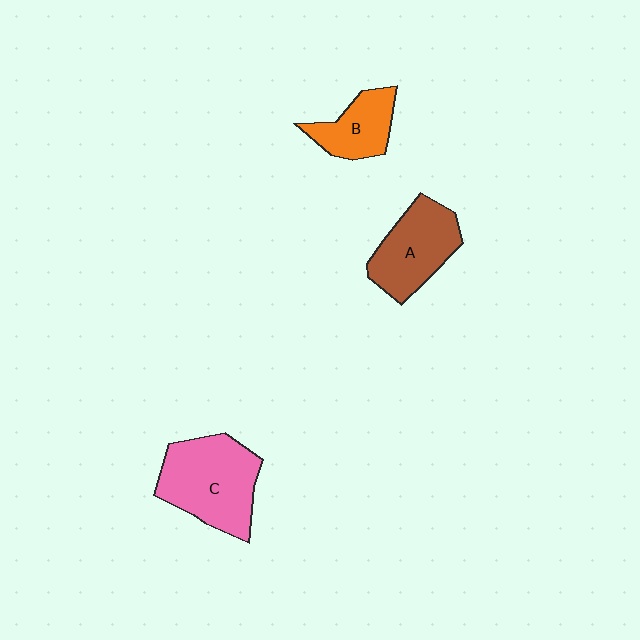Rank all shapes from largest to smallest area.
From largest to smallest: C (pink), A (brown), B (orange).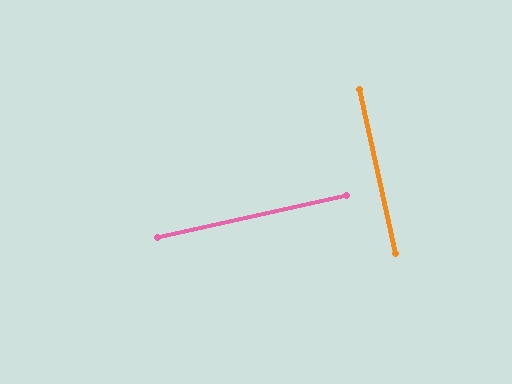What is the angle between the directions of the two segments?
Approximately 90 degrees.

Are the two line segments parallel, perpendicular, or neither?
Perpendicular — they meet at approximately 90°.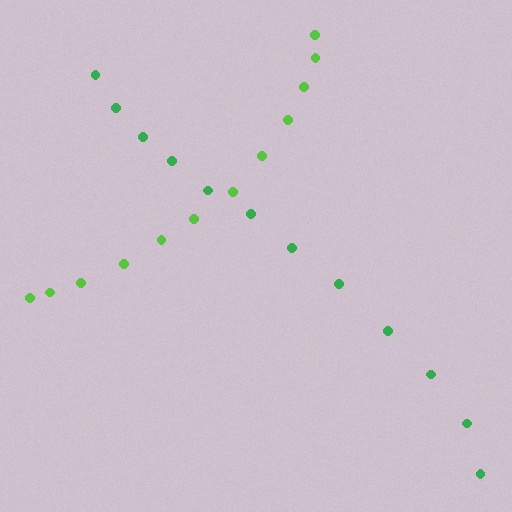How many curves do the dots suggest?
There are 2 distinct paths.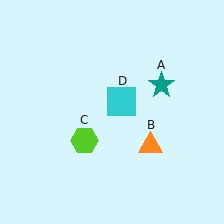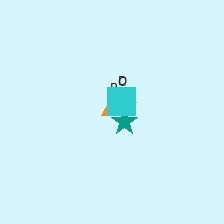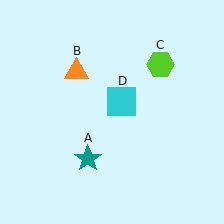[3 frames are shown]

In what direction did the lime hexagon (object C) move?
The lime hexagon (object C) moved up and to the right.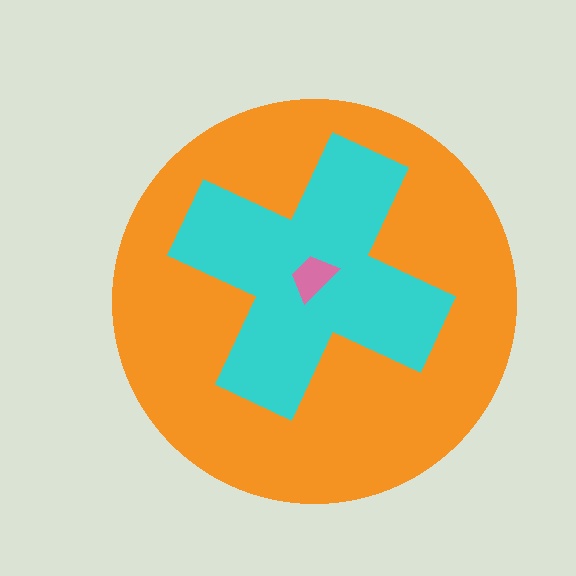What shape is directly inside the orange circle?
The cyan cross.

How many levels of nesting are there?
3.